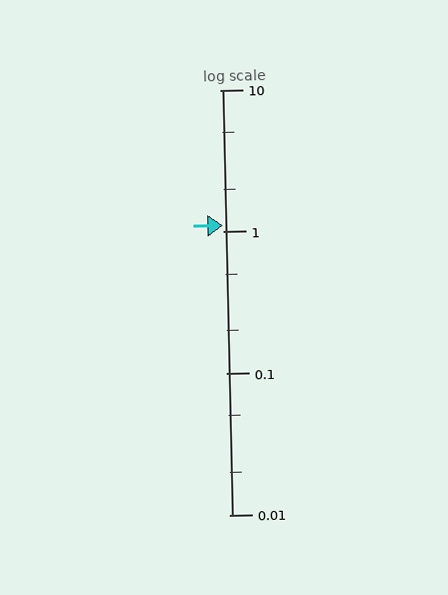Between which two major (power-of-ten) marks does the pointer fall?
The pointer is between 1 and 10.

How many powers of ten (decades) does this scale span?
The scale spans 3 decades, from 0.01 to 10.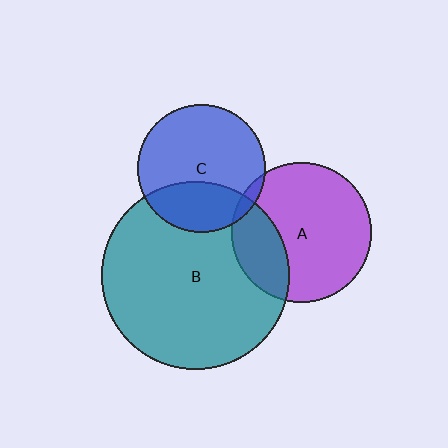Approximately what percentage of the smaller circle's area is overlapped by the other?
Approximately 25%.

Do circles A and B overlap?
Yes.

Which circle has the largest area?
Circle B (teal).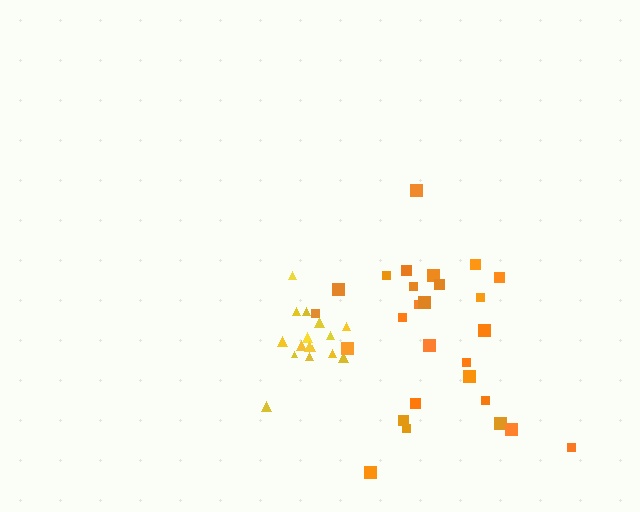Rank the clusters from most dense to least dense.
yellow, orange.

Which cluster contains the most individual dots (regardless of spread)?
Orange (27).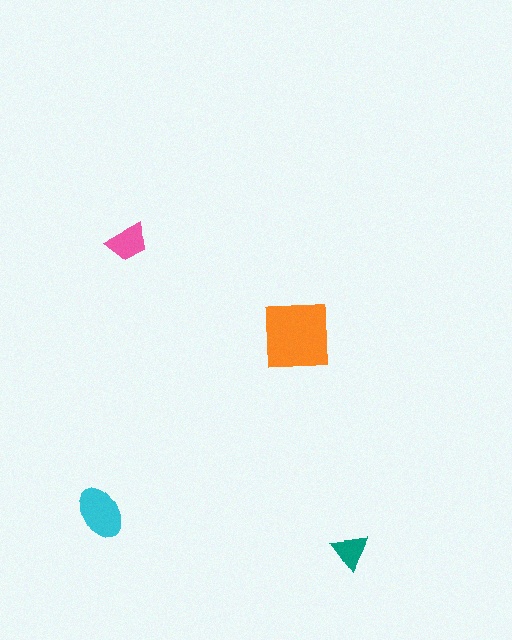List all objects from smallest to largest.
The teal triangle, the pink trapezoid, the cyan ellipse, the orange square.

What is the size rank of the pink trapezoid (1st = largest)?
3rd.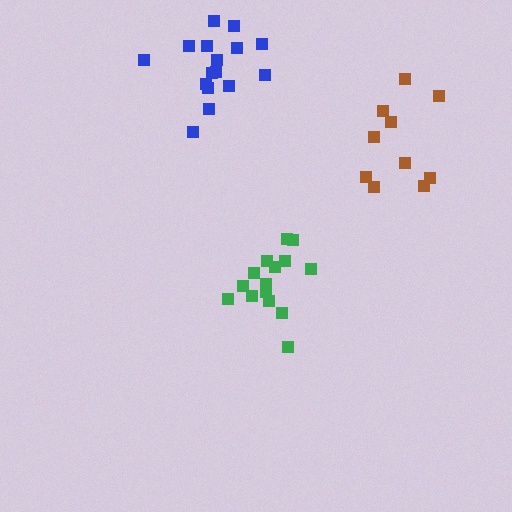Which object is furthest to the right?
The brown cluster is rightmost.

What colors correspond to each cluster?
The clusters are colored: green, blue, brown.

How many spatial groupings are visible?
There are 3 spatial groupings.